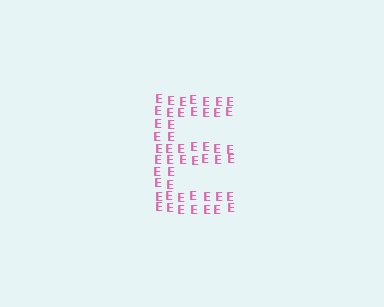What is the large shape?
The large shape is the letter E.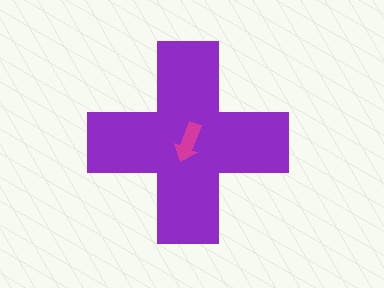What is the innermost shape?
The magenta arrow.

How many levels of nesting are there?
2.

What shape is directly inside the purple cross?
The magenta arrow.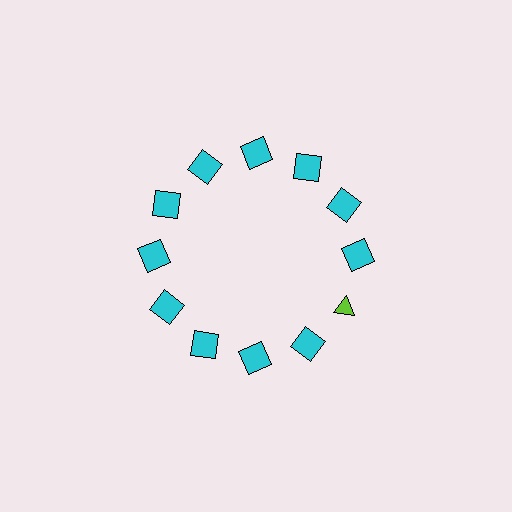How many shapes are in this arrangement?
There are 12 shapes arranged in a ring pattern.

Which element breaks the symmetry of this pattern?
The lime triangle at roughly the 4 o'clock position breaks the symmetry. All other shapes are cyan squares.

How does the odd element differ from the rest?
It differs in both color (lime instead of cyan) and shape (triangle instead of square).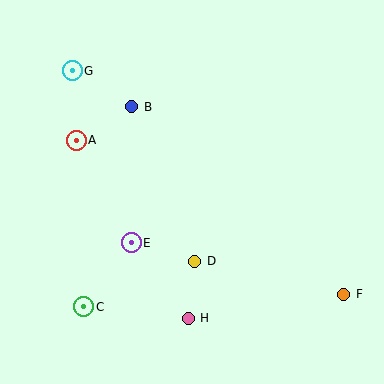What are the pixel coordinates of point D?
Point D is at (195, 261).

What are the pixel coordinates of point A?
Point A is at (76, 140).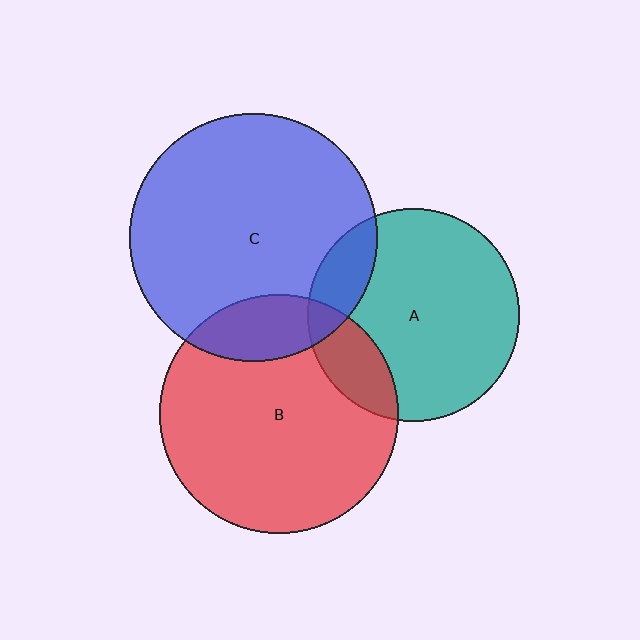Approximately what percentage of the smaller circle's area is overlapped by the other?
Approximately 15%.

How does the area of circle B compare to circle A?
Approximately 1.3 times.